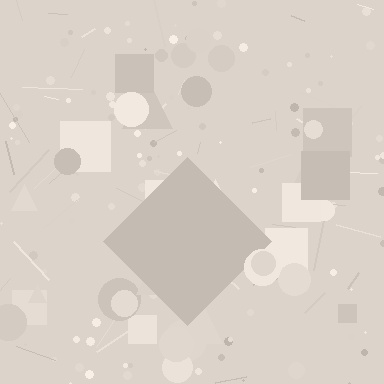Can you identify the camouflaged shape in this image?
The camouflaged shape is a diamond.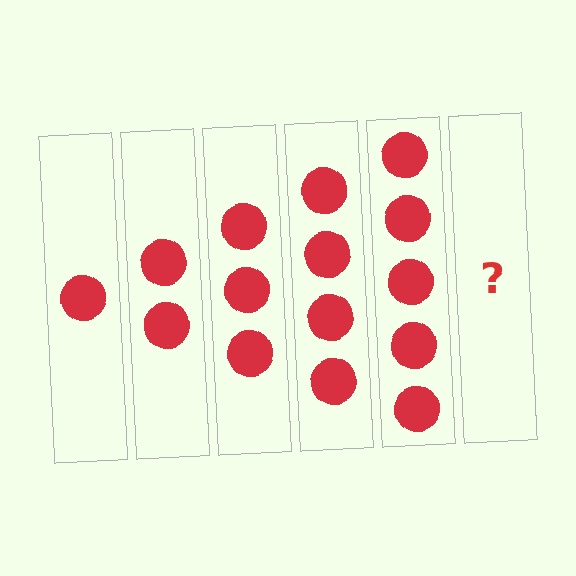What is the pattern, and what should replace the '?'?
The pattern is that each step adds one more circle. The '?' should be 6 circles.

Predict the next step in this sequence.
The next step is 6 circles.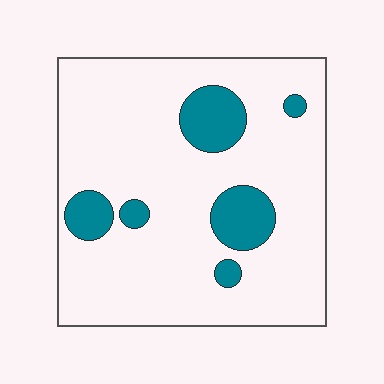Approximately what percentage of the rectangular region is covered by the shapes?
Approximately 15%.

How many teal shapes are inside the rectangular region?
6.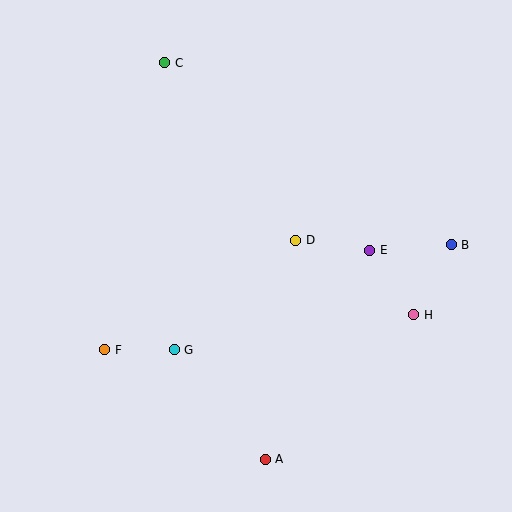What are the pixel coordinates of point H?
Point H is at (414, 315).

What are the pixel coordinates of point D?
Point D is at (296, 240).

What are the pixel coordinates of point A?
Point A is at (265, 459).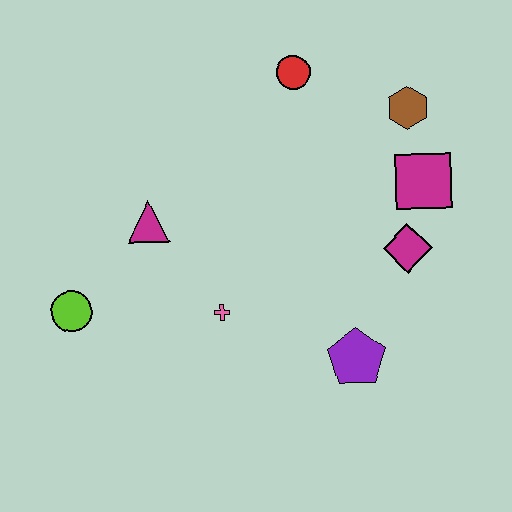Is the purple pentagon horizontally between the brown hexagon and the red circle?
Yes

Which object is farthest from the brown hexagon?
The lime circle is farthest from the brown hexagon.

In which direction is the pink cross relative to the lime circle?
The pink cross is to the right of the lime circle.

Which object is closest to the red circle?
The brown hexagon is closest to the red circle.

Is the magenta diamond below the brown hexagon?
Yes